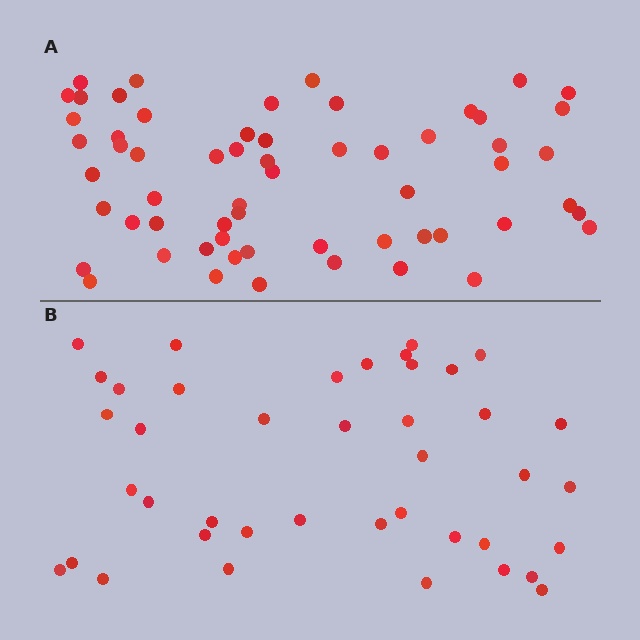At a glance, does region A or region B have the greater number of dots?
Region A (the top region) has more dots.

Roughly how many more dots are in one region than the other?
Region A has approximately 20 more dots than region B.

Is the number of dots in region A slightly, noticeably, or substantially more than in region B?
Region A has substantially more. The ratio is roughly 1.5 to 1.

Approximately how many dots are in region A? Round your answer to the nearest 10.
About 60 dots.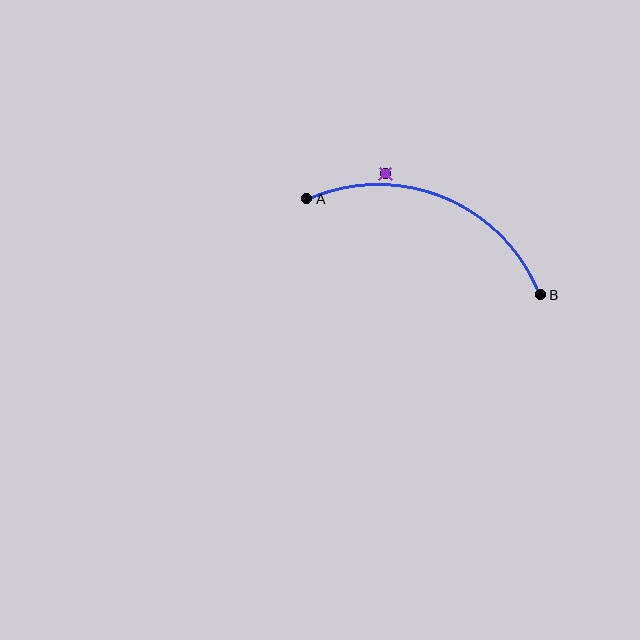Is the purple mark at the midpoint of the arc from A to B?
No — the purple mark does not lie on the arc at all. It sits slightly outside the curve.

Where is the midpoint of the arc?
The arc midpoint is the point on the curve farthest from the straight line joining A and B. It sits above that line.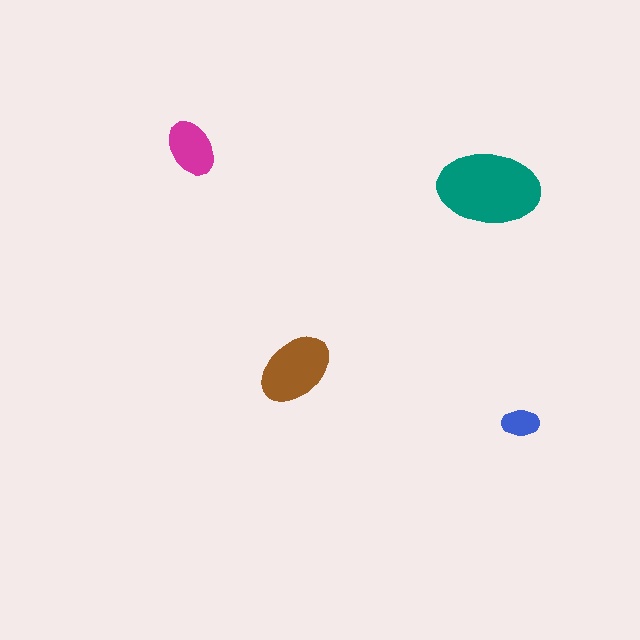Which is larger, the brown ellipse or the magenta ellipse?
The brown one.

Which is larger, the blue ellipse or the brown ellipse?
The brown one.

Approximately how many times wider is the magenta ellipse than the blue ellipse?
About 1.5 times wider.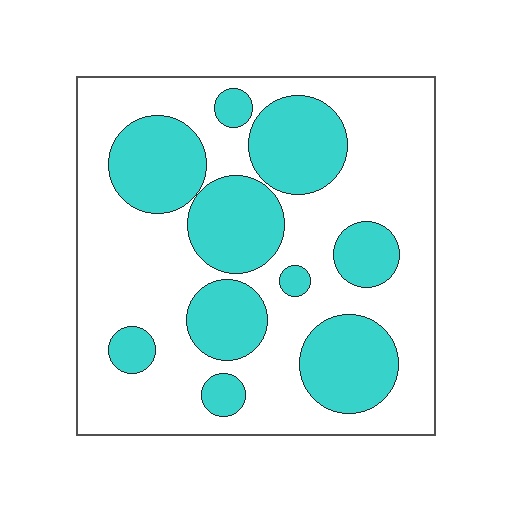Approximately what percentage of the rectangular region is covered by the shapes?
Approximately 35%.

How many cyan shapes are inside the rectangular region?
10.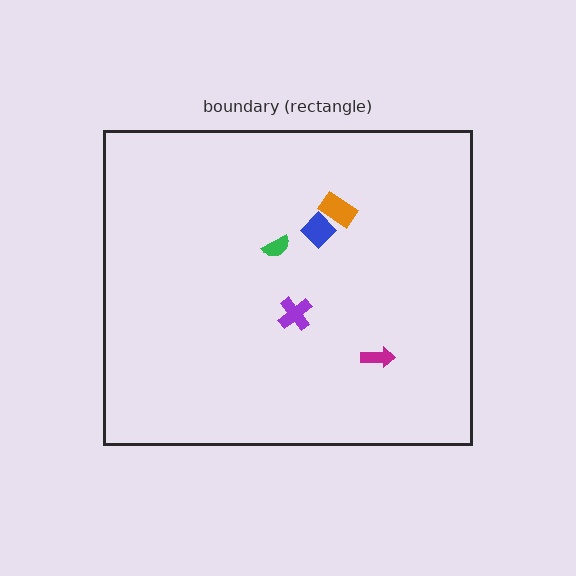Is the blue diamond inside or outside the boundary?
Inside.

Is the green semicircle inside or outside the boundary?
Inside.